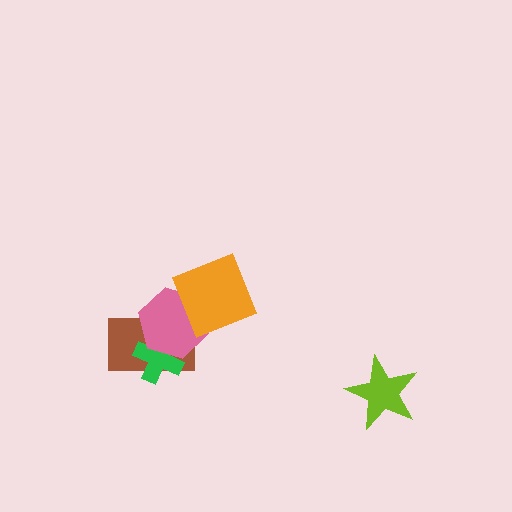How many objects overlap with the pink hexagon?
3 objects overlap with the pink hexagon.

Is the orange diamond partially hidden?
No, no other shape covers it.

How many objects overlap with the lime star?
0 objects overlap with the lime star.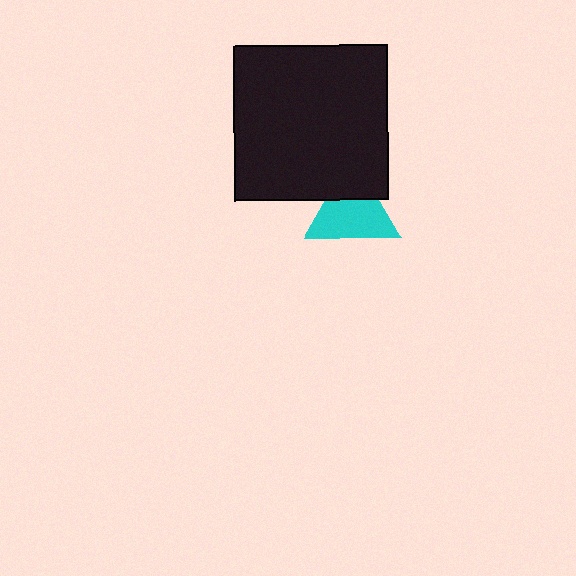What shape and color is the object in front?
The object in front is a black square.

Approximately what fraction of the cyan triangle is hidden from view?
Roughly 31% of the cyan triangle is hidden behind the black square.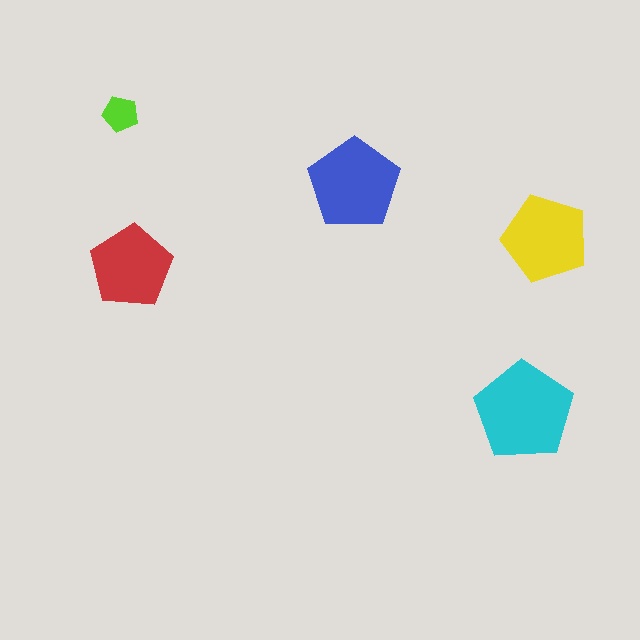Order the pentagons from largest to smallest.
the cyan one, the blue one, the yellow one, the red one, the lime one.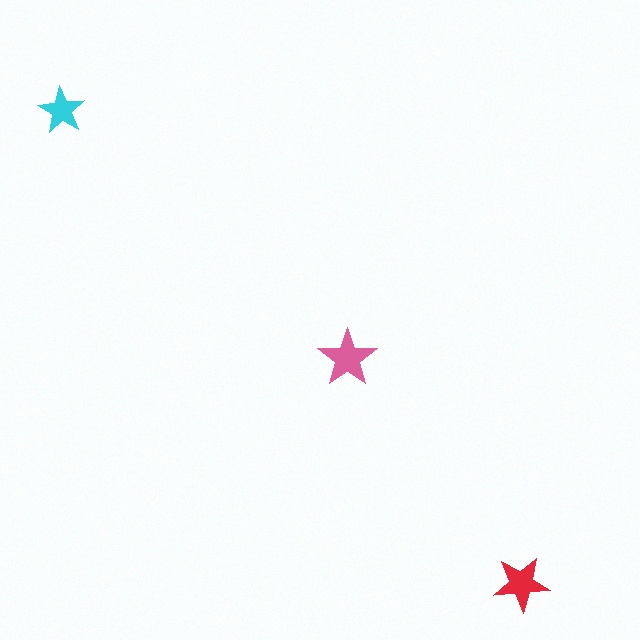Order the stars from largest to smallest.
the pink one, the red one, the cyan one.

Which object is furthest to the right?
The red star is rightmost.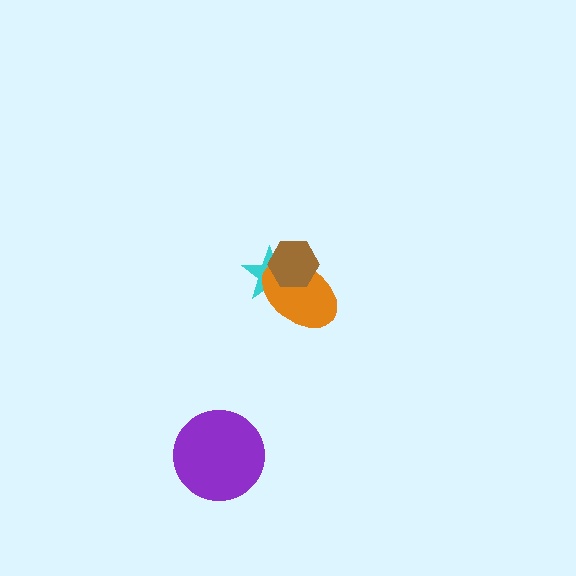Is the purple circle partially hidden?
No, no other shape covers it.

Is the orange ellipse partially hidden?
Yes, it is partially covered by another shape.